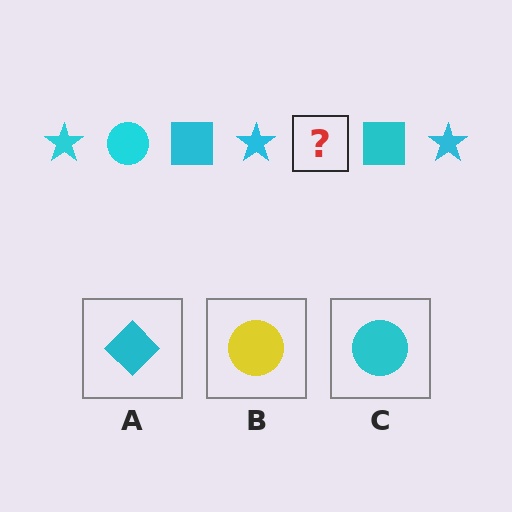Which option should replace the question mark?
Option C.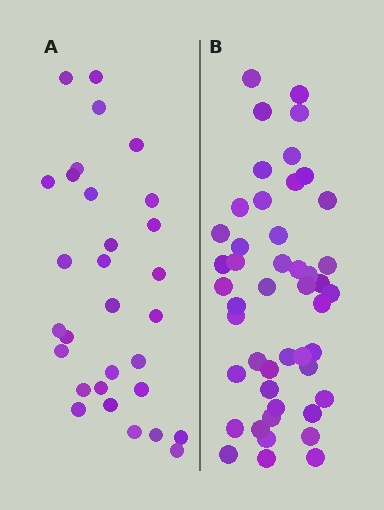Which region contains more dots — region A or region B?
Region B (the right region) has more dots.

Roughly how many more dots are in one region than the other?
Region B has approximately 15 more dots than region A.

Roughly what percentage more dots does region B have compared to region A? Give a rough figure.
About 55% more.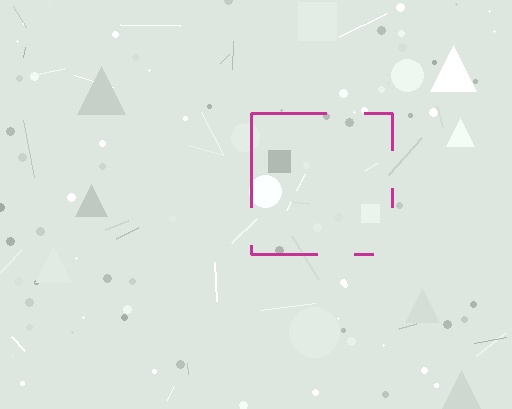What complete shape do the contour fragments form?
The contour fragments form a square.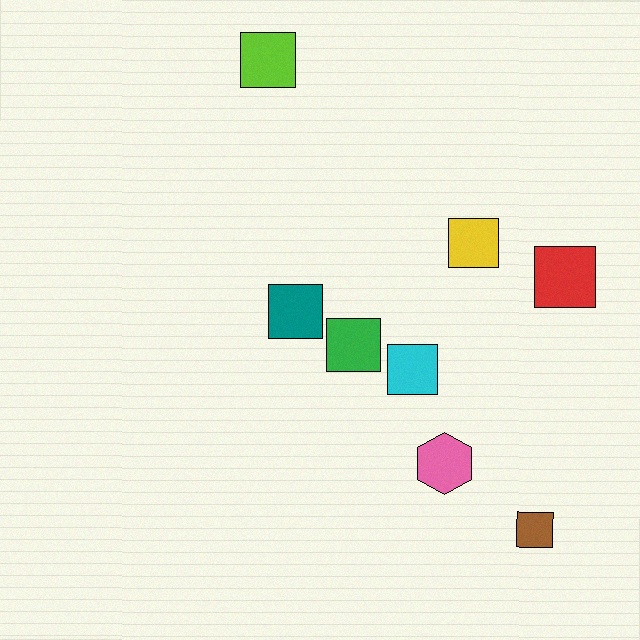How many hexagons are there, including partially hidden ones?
There is 1 hexagon.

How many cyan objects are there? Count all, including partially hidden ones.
There is 1 cyan object.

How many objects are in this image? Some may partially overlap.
There are 8 objects.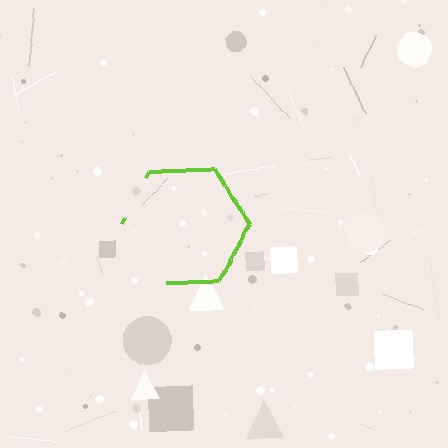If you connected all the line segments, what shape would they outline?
They would outline a hexagon.